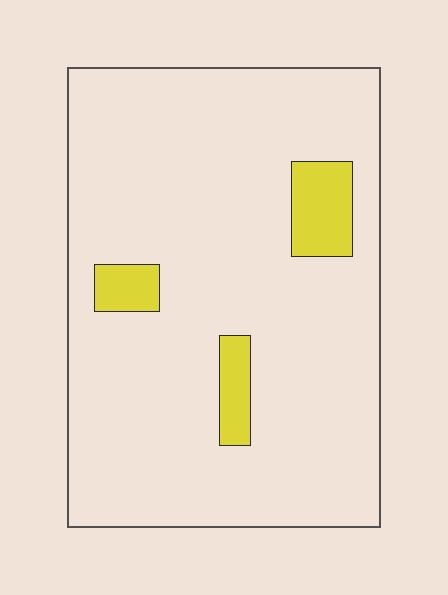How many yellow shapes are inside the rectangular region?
3.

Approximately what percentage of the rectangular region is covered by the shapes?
Approximately 10%.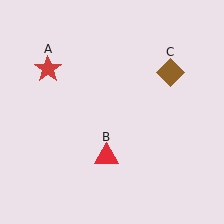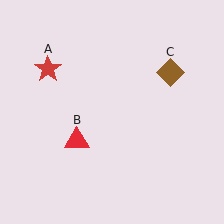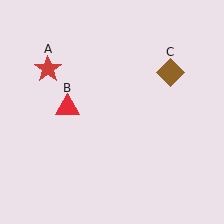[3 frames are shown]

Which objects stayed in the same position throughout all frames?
Red star (object A) and brown diamond (object C) remained stationary.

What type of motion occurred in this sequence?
The red triangle (object B) rotated clockwise around the center of the scene.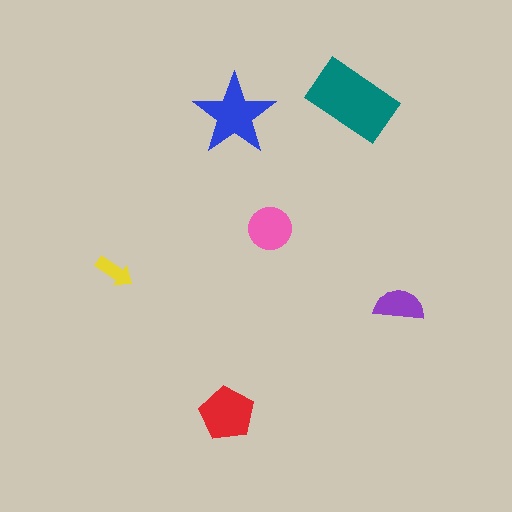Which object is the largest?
The teal rectangle.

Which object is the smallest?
The yellow arrow.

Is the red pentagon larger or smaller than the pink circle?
Larger.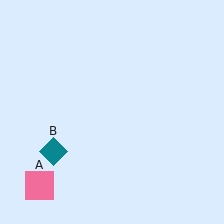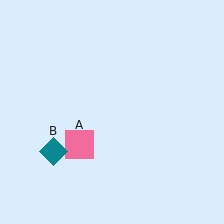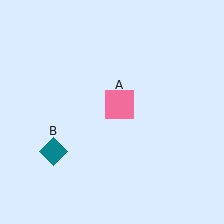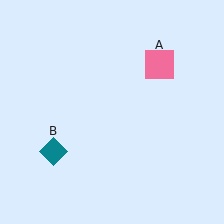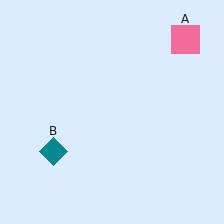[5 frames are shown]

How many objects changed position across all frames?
1 object changed position: pink square (object A).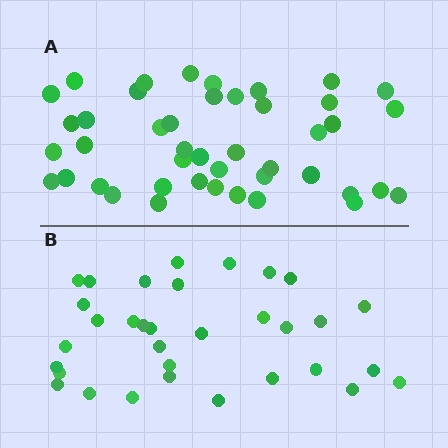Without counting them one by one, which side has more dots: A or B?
Region A (the top region) has more dots.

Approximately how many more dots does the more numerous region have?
Region A has roughly 12 or so more dots than region B.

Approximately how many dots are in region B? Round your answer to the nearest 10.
About 30 dots. (The exact count is 33, which rounds to 30.)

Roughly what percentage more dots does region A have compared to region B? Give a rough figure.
About 35% more.